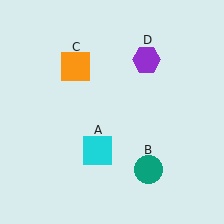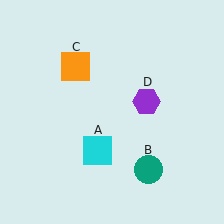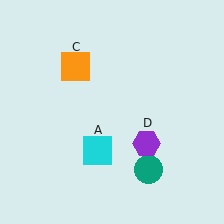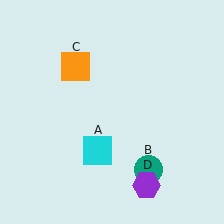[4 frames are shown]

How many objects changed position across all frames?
1 object changed position: purple hexagon (object D).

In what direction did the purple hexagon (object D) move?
The purple hexagon (object D) moved down.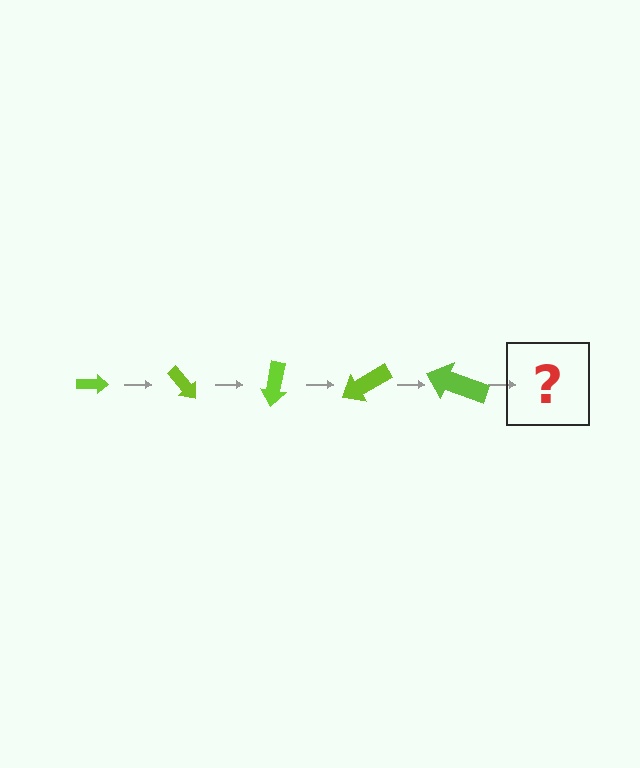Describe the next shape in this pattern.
It should be an arrow, larger than the previous one and rotated 250 degrees from the start.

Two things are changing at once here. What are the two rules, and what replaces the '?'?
The two rules are that the arrow grows larger each step and it rotates 50 degrees each step. The '?' should be an arrow, larger than the previous one and rotated 250 degrees from the start.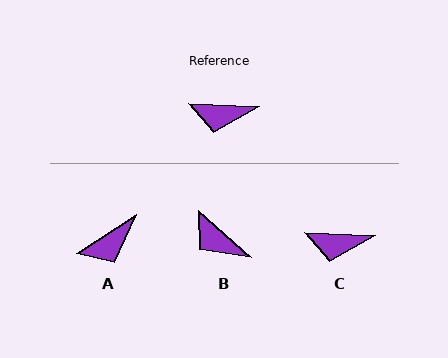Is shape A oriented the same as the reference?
No, it is off by about 35 degrees.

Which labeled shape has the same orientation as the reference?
C.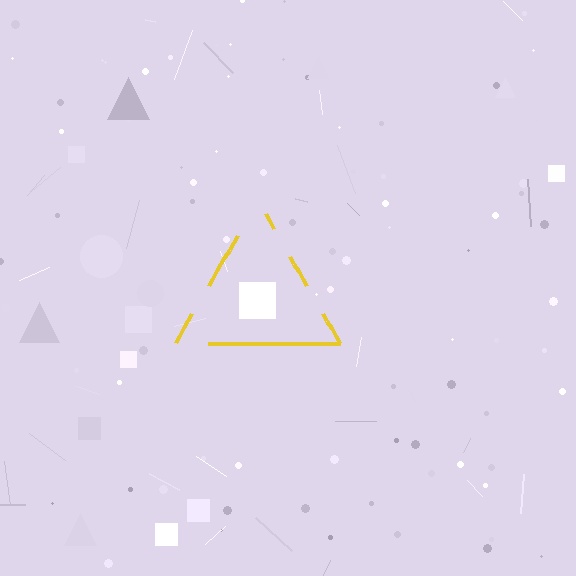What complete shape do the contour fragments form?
The contour fragments form a triangle.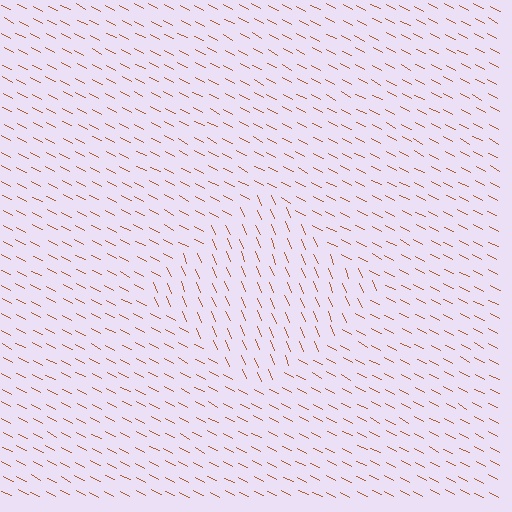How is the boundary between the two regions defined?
The boundary is defined purely by a change in line orientation (approximately 39 degrees difference). All lines are the same color and thickness.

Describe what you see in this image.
The image is filled with small brown line segments. A diamond region in the image has lines oriented differently from the surrounding lines, creating a visible texture boundary.